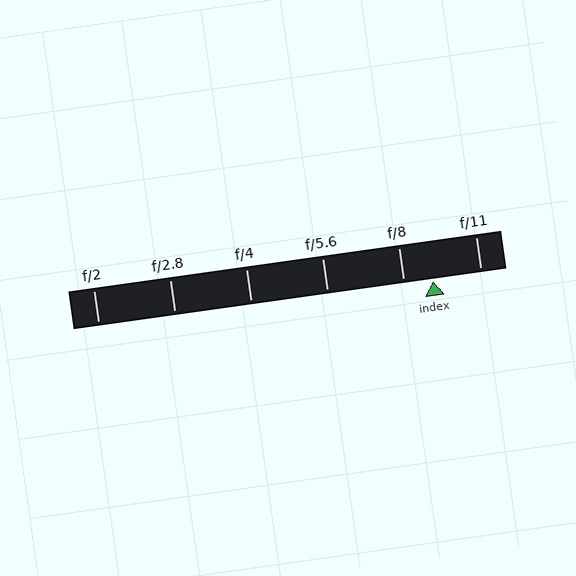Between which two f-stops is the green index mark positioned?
The index mark is between f/8 and f/11.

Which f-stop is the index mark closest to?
The index mark is closest to f/8.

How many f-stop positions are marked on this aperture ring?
There are 6 f-stop positions marked.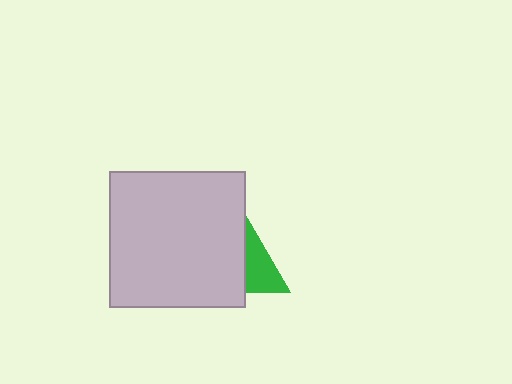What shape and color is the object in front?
The object in front is a light gray square.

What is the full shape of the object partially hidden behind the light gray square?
The partially hidden object is a green triangle.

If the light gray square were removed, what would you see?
You would see the complete green triangle.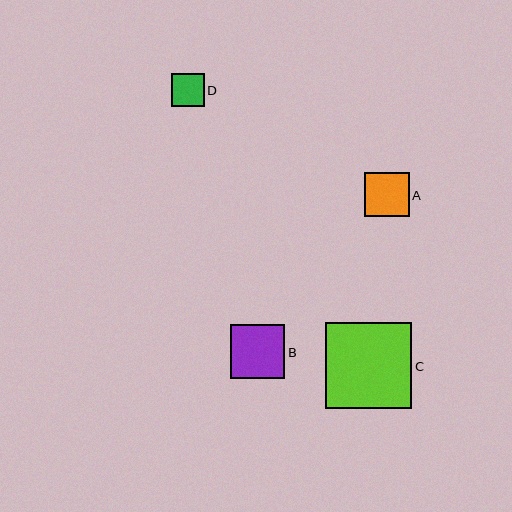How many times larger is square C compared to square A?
Square C is approximately 1.9 times the size of square A.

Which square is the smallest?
Square D is the smallest with a size of approximately 33 pixels.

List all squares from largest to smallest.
From largest to smallest: C, B, A, D.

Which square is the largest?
Square C is the largest with a size of approximately 86 pixels.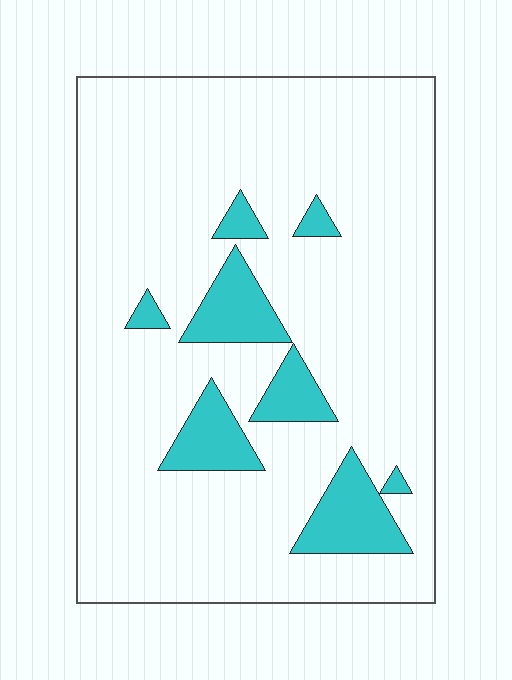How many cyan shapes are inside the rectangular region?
8.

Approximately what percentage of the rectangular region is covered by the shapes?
Approximately 15%.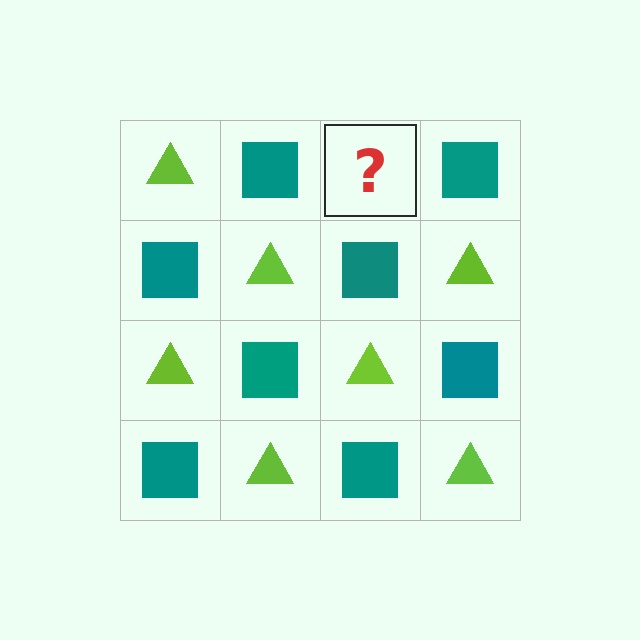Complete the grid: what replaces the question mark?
The question mark should be replaced with a lime triangle.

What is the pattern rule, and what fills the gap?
The rule is that it alternates lime triangle and teal square in a checkerboard pattern. The gap should be filled with a lime triangle.